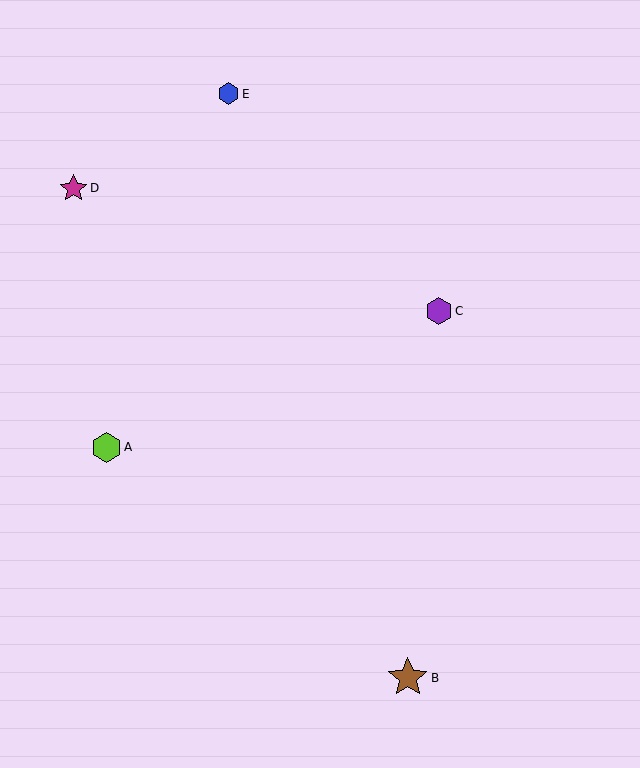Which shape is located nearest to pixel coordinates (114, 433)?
The lime hexagon (labeled A) at (107, 447) is nearest to that location.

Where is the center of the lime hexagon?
The center of the lime hexagon is at (107, 447).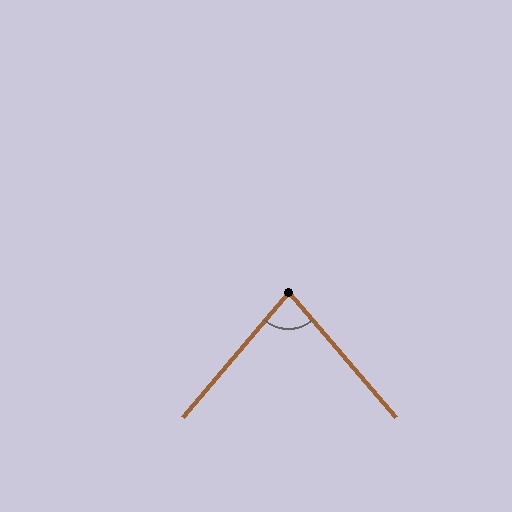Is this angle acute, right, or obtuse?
It is acute.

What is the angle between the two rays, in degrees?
Approximately 81 degrees.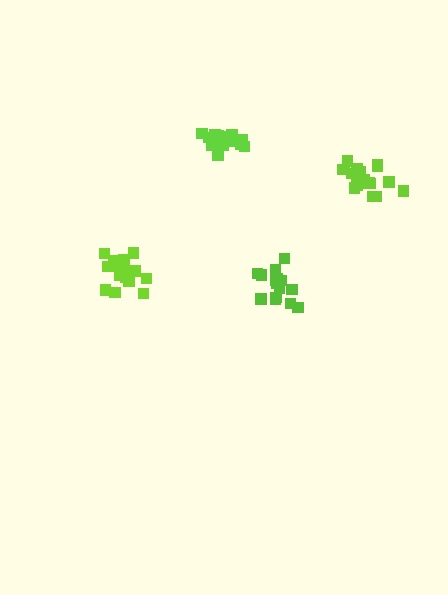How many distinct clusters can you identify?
There are 4 distinct clusters.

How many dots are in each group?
Group 1: 16 dots, Group 2: 17 dots, Group 3: 16 dots, Group 4: 21 dots (70 total).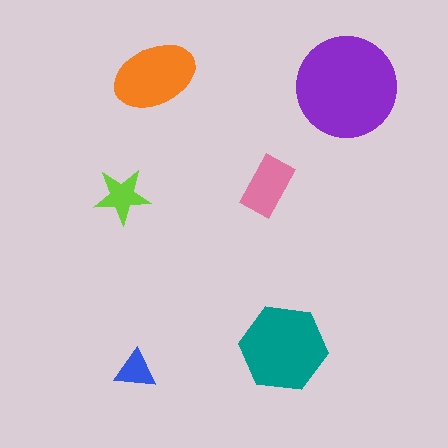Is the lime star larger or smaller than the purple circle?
Smaller.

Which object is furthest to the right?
The purple circle is rightmost.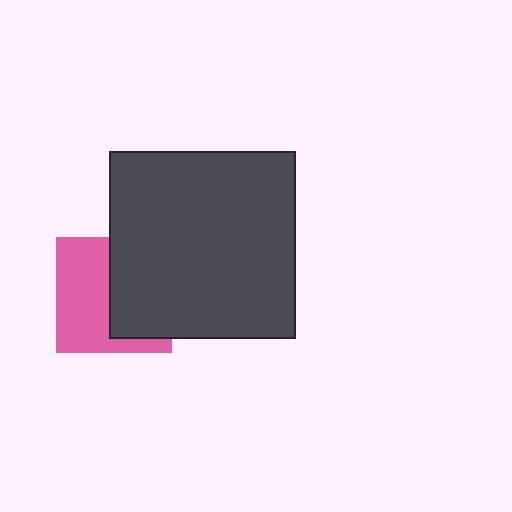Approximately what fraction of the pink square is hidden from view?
Roughly 47% of the pink square is hidden behind the dark gray square.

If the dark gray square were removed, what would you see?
You would see the complete pink square.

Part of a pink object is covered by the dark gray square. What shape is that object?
It is a square.